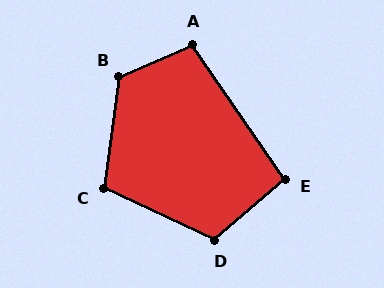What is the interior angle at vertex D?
Approximately 114 degrees (obtuse).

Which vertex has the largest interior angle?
B, at approximately 121 degrees.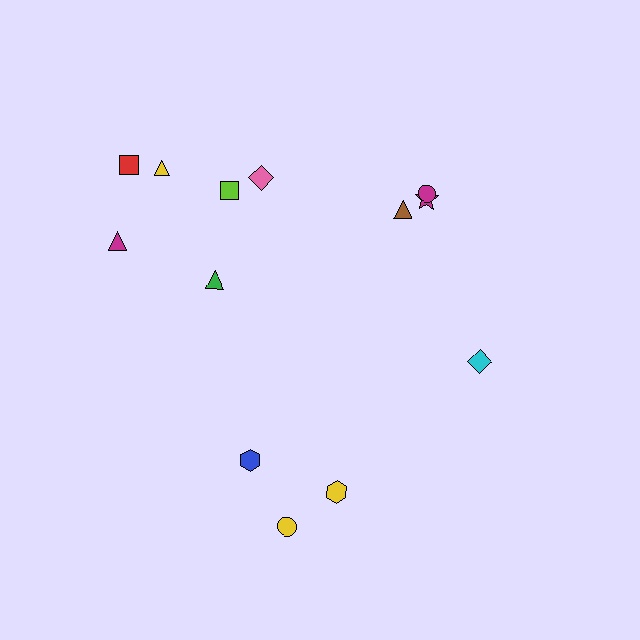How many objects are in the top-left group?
There are 6 objects.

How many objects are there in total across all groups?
There are 13 objects.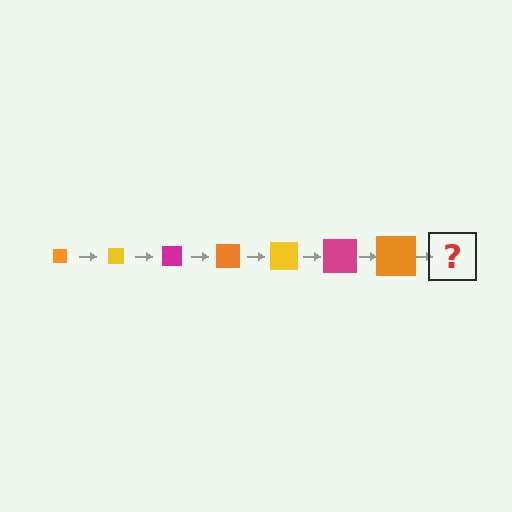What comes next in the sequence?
The next element should be a yellow square, larger than the previous one.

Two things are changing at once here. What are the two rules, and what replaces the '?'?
The two rules are that the square grows larger each step and the color cycles through orange, yellow, and magenta. The '?' should be a yellow square, larger than the previous one.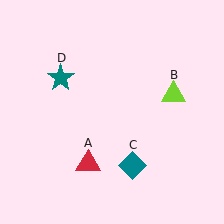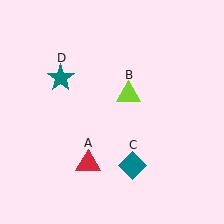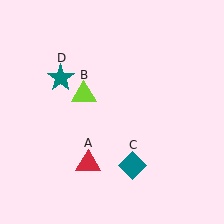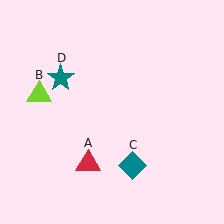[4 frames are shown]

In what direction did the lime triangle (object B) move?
The lime triangle (object B) moved left.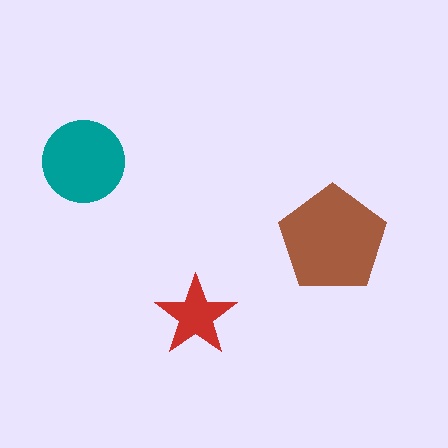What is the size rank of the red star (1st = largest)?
3rd.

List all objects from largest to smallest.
The brown pentagon, the teal circle, the red star.